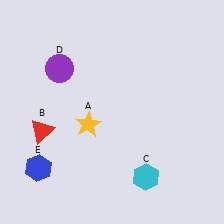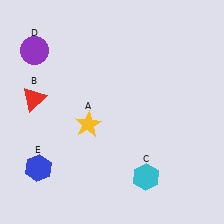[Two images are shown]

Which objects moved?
The objects that moved are: the red triangle (B), the purple circle (D).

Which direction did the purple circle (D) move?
The purple circle (D) moved left.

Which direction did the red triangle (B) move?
The red triangle (B) moved up.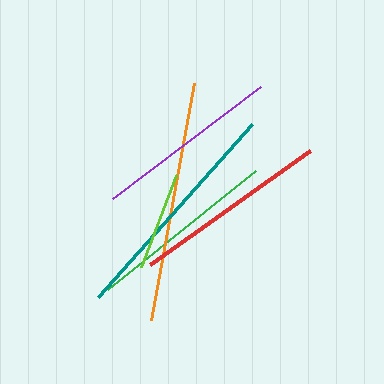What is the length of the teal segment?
The teal segment is approximately 232 pixels long.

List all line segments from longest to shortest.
From longest to shortest: orange, teal, red, green, purple, lime.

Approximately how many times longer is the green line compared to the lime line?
The green line is approximately 1.9 times the length of the lime line.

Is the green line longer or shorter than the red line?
The red line is longer than the green line.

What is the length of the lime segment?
The lime segment is approximately 99 pixels long.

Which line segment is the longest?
The orange line is the longest at approximately 241 pixels.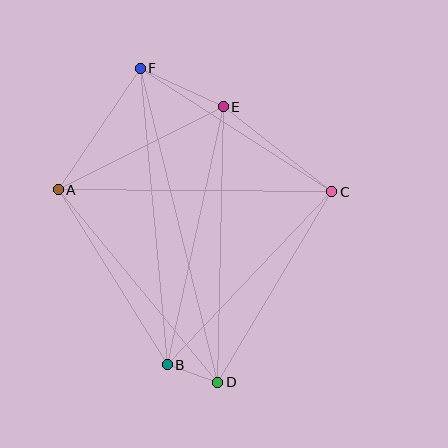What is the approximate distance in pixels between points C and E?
The distance between C and E is approximately 137 pixels.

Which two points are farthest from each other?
Points D and F are farthest from each other.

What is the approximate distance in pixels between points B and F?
The distance between B and F is approximately 298 pixels.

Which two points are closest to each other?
Points B and D are closest to each other.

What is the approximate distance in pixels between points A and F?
The distance between A and F is approximately 147 pixels.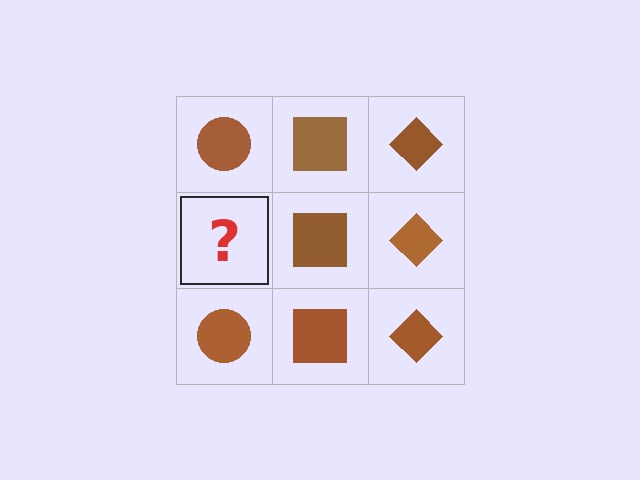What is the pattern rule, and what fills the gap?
The rule is that each column has a consistent shape. The gap should be filled with a brown circle.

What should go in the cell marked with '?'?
The missing cell should contain a brown circle.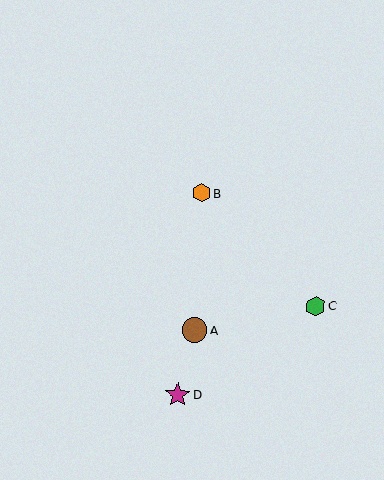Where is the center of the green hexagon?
The center of the green hexagon is at (316, 306).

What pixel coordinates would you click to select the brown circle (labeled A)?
Click at (194, 330) to select the brown circle A.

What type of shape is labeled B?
Shape B is an orange hexagon.